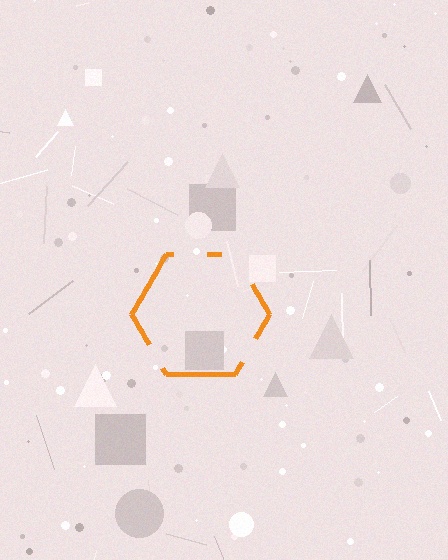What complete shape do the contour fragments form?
The contour fragments form a hexagon.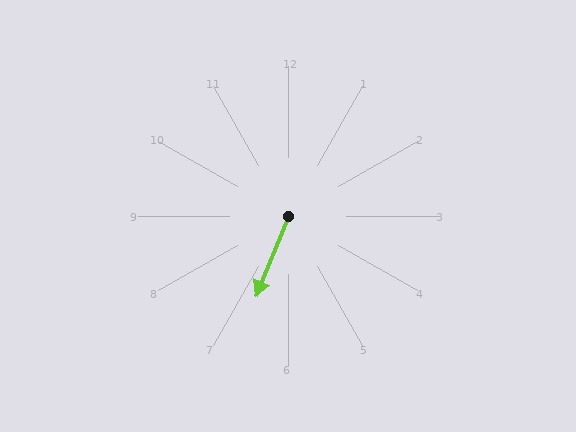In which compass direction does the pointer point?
South.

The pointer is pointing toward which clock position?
Roughly 7 o'clock.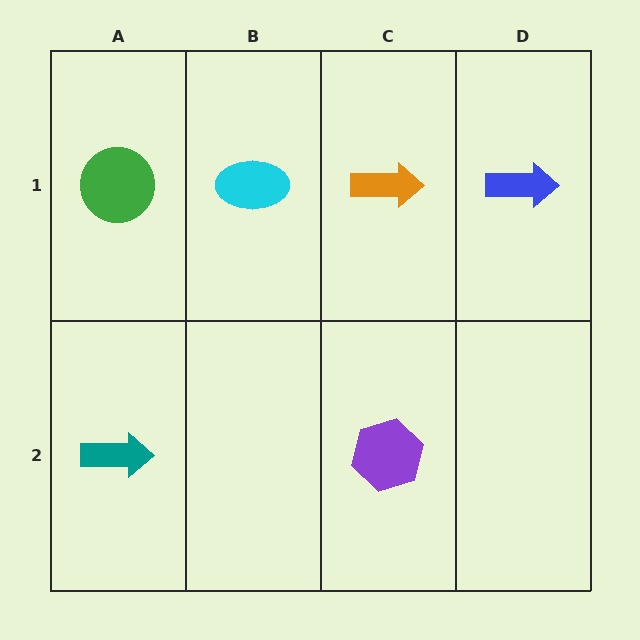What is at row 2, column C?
A purple hexagon.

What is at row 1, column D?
A blue arrow.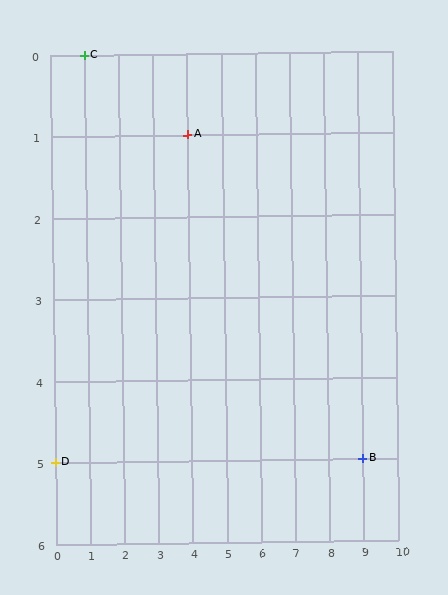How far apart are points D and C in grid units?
Points D and C are 1 column and 5 rows apart (about 5.1 grid units diagonally).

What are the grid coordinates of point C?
Point C is at grid coordinates (1, 0).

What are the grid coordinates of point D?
Point D is at grid coordinates (0, 5).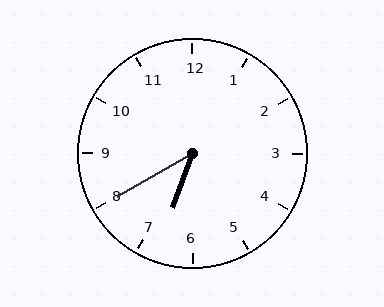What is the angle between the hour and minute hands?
Approximately 40 degrees.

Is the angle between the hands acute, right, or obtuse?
It is acute.